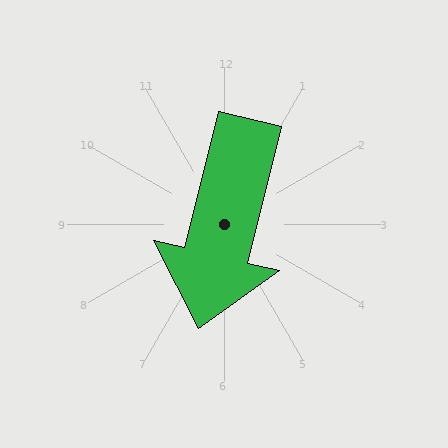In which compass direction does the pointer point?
South.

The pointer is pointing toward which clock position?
Roughly 6 o'clock.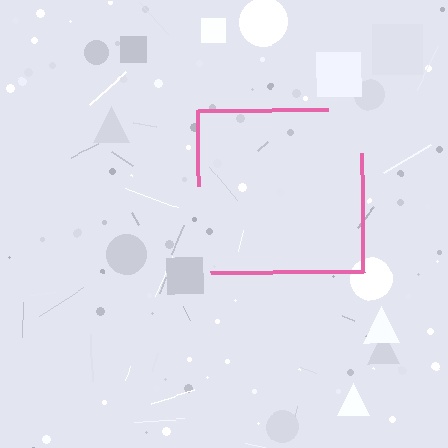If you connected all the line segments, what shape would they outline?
They would outline a square.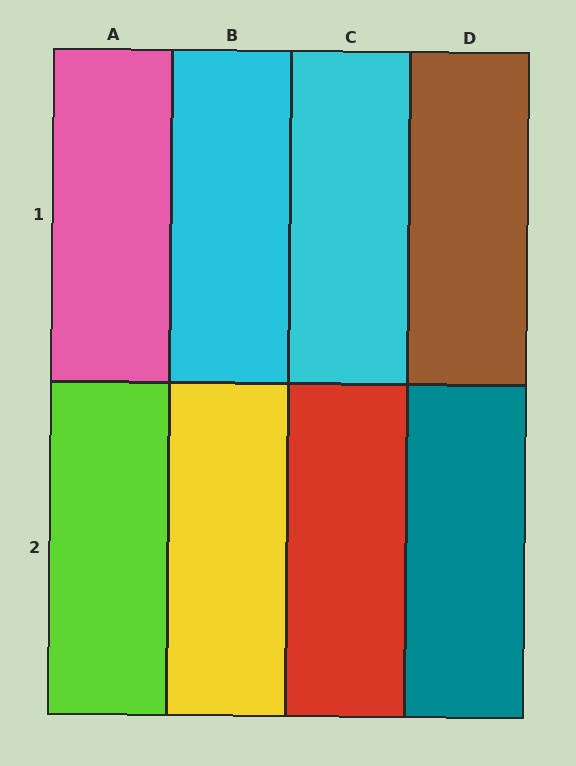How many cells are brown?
1 cell is brown.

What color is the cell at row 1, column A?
Pink.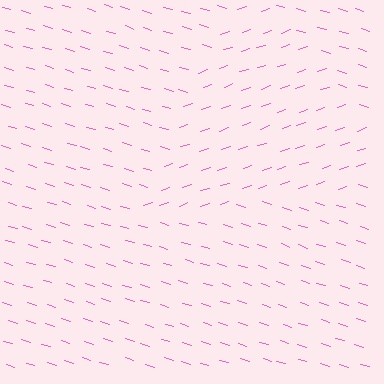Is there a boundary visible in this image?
Yes, there is a texture boundary formed by a change in line orientation.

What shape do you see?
I see a triangle.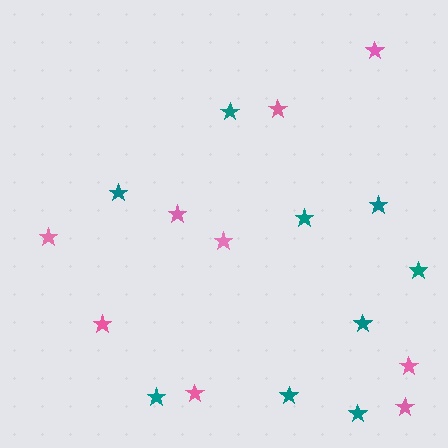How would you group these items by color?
There are 2 groups: one group of pink stars (9) and one group of teal stars (9).